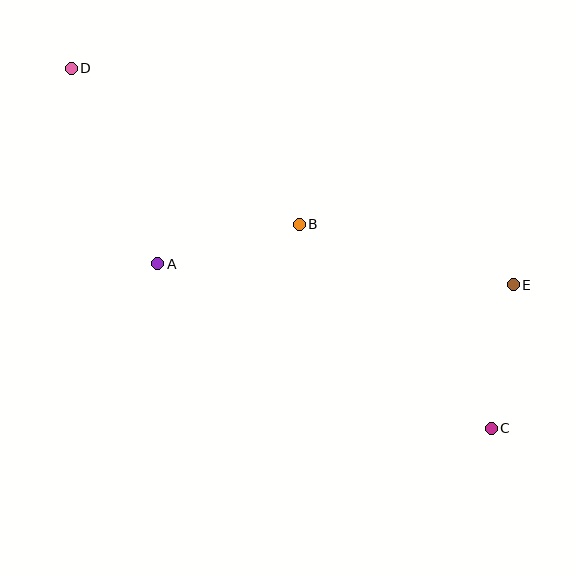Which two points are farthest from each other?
Points C and D are farthest from each other.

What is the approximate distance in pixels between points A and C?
The distance between A and C is approximately 372 pixels.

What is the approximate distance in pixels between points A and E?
The distance between A and E is approximately 356 pixels.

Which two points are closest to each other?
Points C and E are closest to each other.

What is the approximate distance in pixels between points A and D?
The distance between A and D is approximately 214 pixels.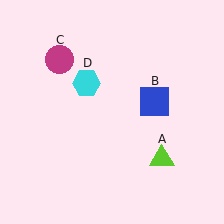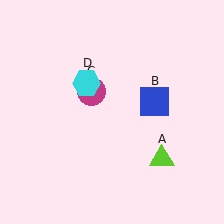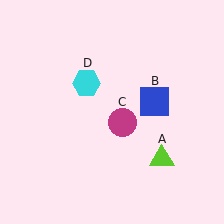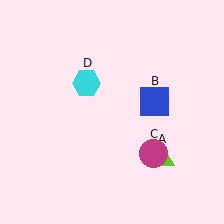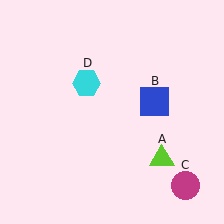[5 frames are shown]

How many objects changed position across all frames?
1 object changed position: magenta circle (object C).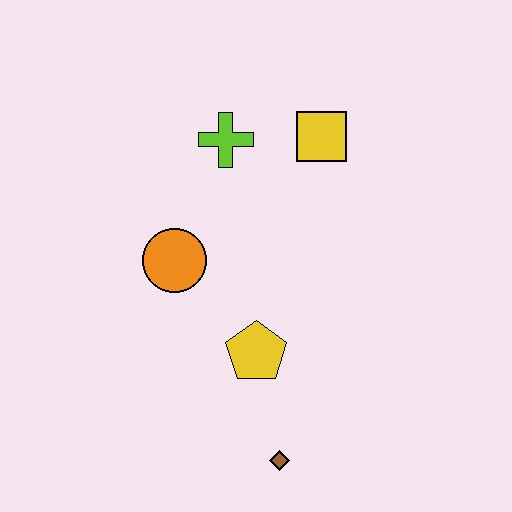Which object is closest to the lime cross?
The yellow square is closest to the lime cross.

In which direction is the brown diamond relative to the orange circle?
The brown diamond is below the orange circle.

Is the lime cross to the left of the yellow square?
Yes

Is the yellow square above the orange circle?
Yes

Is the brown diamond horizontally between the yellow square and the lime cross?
Yes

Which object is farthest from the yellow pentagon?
The yellow square is farthest from the yellow pentagon.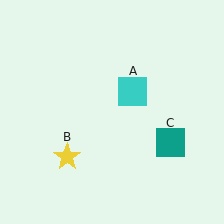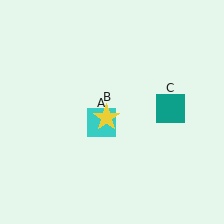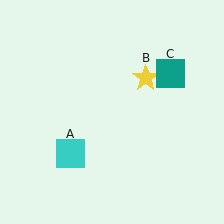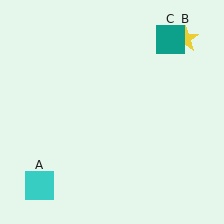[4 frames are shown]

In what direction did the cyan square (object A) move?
The cyan square (object A) moved down and to the left.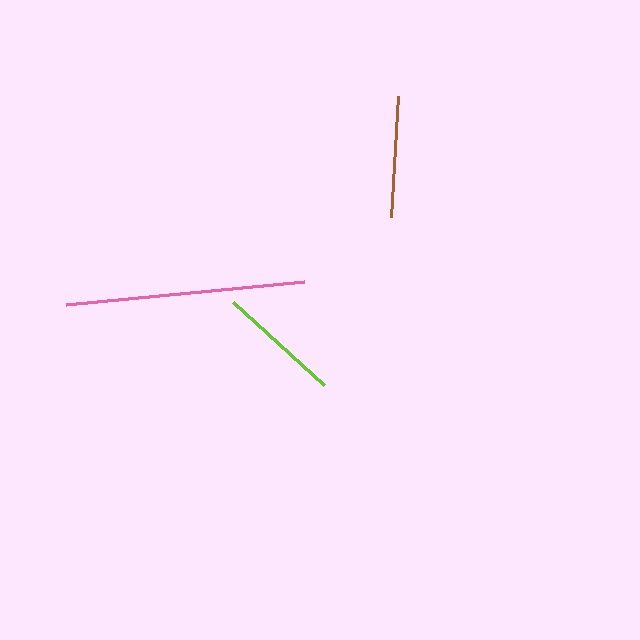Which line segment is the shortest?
The brown line is the shortest at approximately 121 pixels.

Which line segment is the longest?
The pink line is the longest at approximately 240 pixels.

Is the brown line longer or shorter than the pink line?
The pink line is longer than the brown line.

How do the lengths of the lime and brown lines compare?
The lime and brown lines are approximately the same length.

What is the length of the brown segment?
The brown segment is approximately 121 pixels long.